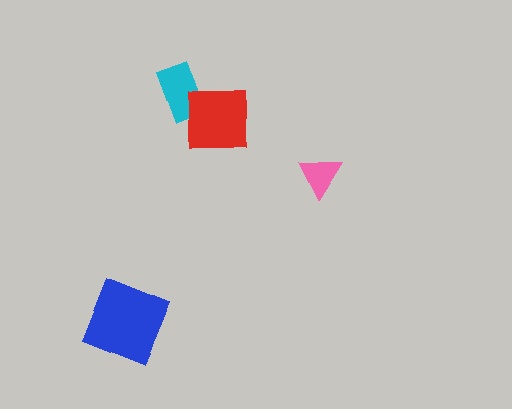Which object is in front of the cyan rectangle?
The red square is in front of the cyan rectangle.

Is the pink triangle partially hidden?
No, no other shape covers it.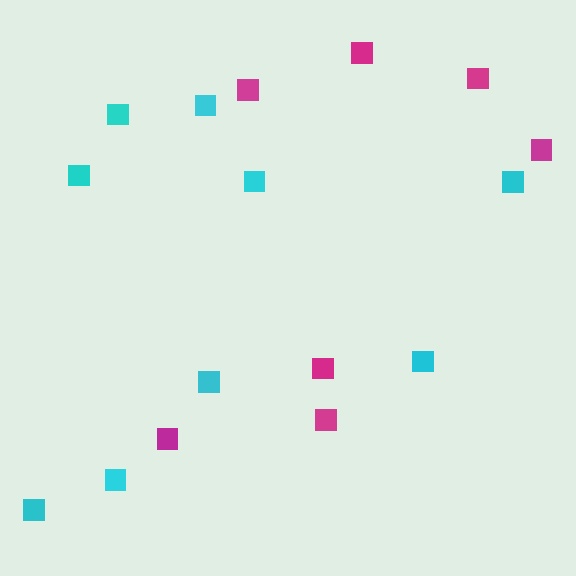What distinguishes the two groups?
There are 2 groups: one group of magenta squares (7) and one group of cyan squares (9).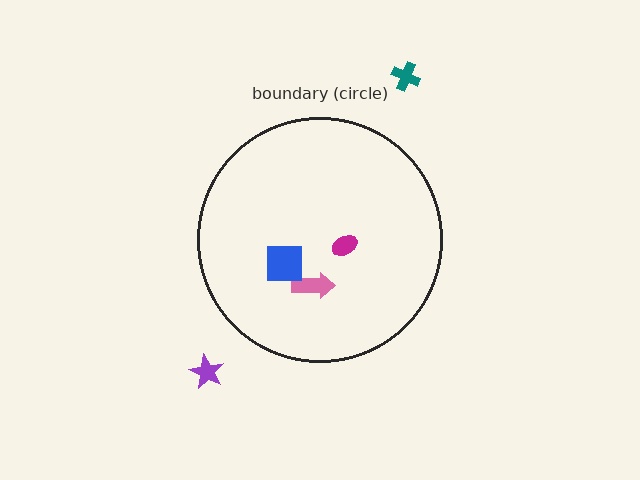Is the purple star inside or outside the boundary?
Outside.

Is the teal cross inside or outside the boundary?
Outside.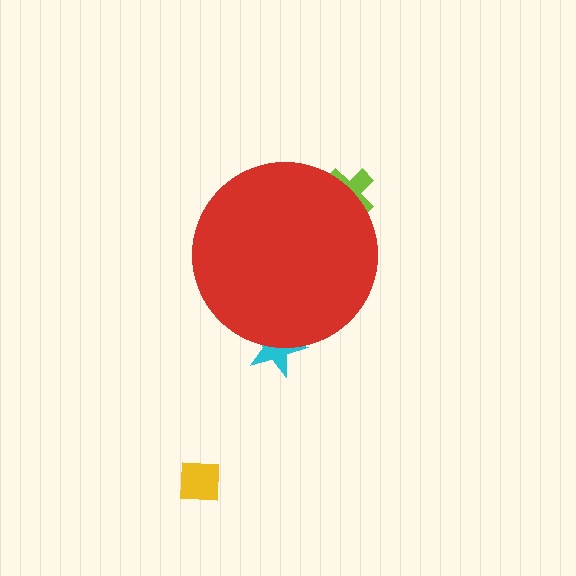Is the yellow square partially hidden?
No, the yellow square is fully visible.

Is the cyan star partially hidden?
Yes, the cyan star is partially hidden behind the red circle.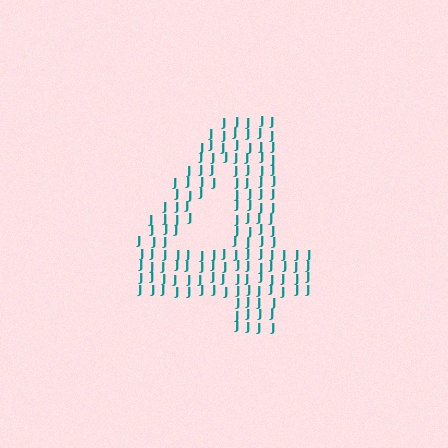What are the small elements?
The small elements are letter J's.